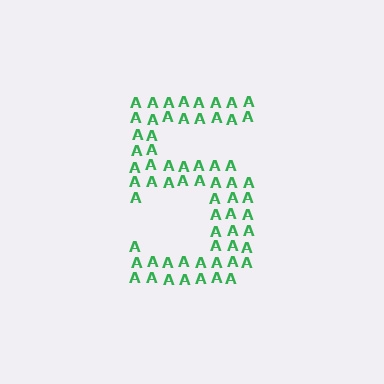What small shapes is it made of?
It is made of small letter A's.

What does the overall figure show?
The overall figure shows the digit 5.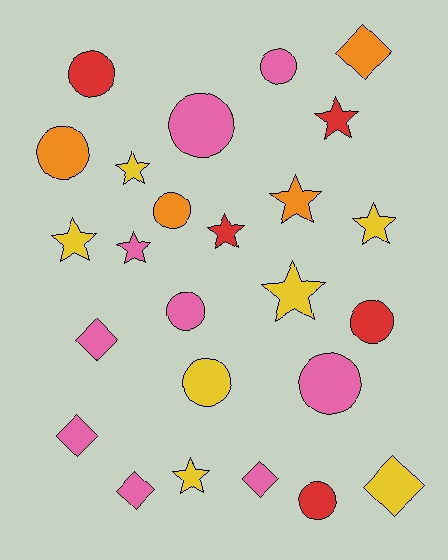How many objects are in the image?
There are 25 objects.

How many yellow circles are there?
There is 1 yellow circle.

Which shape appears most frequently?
Circle, with 10 objects.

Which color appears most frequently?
Pink, with 9 objects.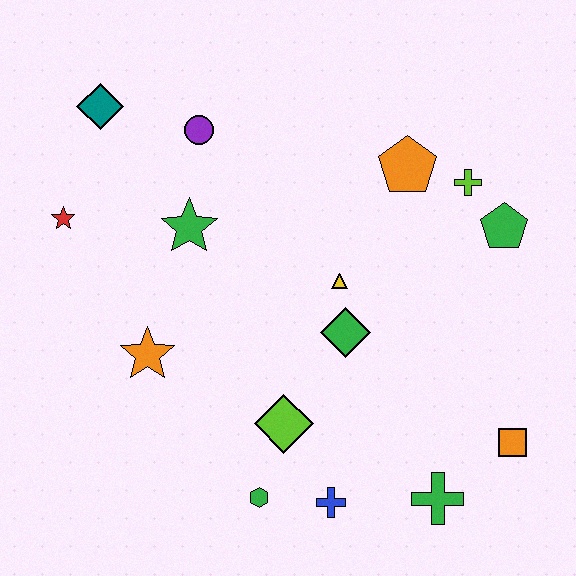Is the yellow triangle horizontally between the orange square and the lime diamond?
Yes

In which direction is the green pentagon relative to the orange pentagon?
The green pentagon is to the right of the orange pentagon.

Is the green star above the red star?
No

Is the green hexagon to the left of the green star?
No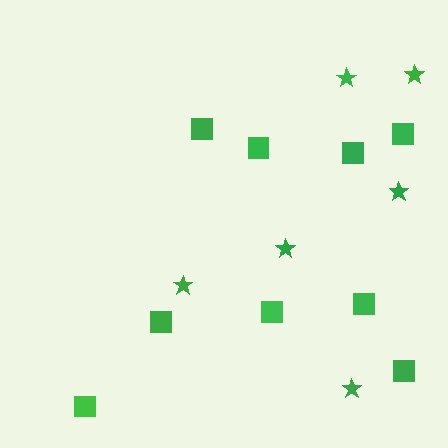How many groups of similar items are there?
There are 2 groups: one group of squares (9) and one group of stars (6).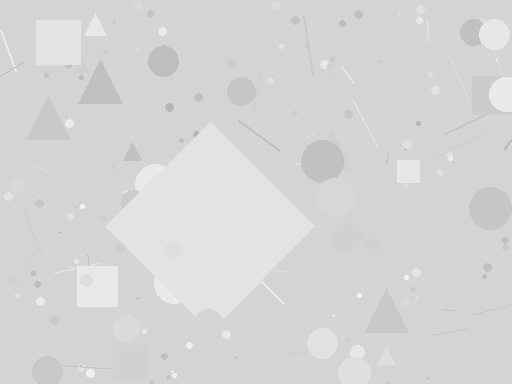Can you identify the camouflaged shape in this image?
The camouflaged shape is a diamond.